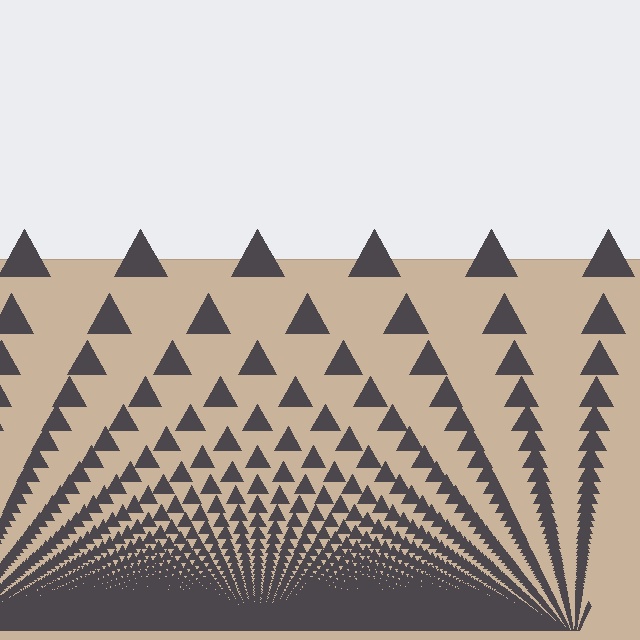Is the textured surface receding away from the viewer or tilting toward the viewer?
The surface appears to tilt toward the viewer. Texture elements get larger and sparser toward the top.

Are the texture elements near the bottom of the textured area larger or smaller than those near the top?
Smaller. The gradient is inverted — elements near the bottom are smaller and denser.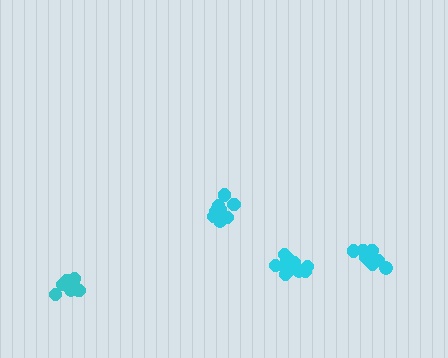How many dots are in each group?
Group 1: 9 dots, Group 2: 8 dots, Group 3: 13 dots, Group 4: 10 dots (40 total).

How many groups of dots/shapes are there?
There are 4 groups.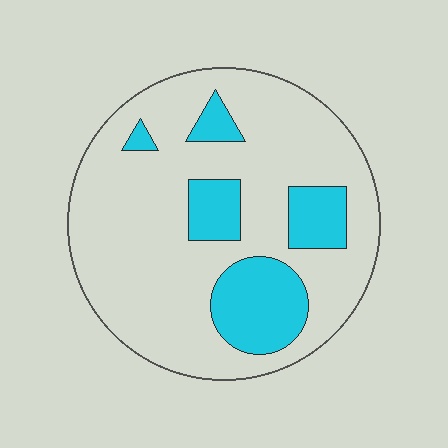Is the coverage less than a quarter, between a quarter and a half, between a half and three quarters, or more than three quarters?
Less than a quarter.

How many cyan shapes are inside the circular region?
5.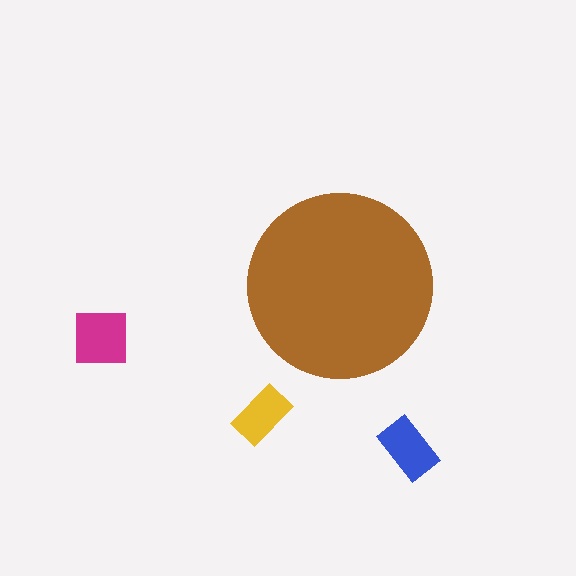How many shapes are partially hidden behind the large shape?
0 shapes are partially hidden.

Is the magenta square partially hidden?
No, the magenta square is fully visible.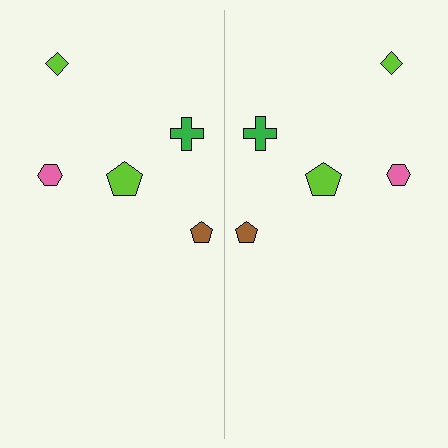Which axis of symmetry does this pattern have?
The pattern has a vertical axis of symmetry running through the center of the image.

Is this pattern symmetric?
Yes, this pattern has bilateral (reflection) symmetry.